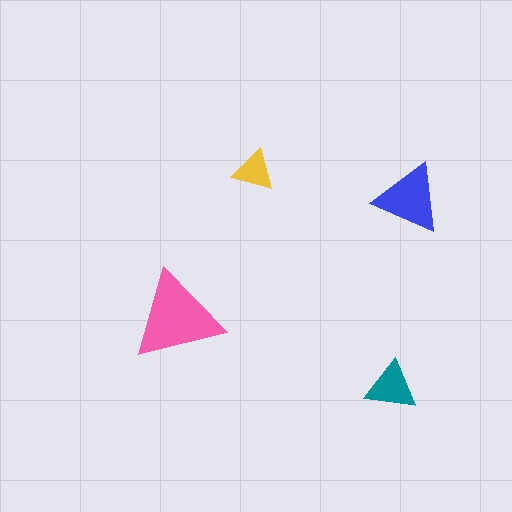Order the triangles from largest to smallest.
the pink one, the blue one, the teal one, the yellow one.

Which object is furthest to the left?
The pink triangle is leftmost.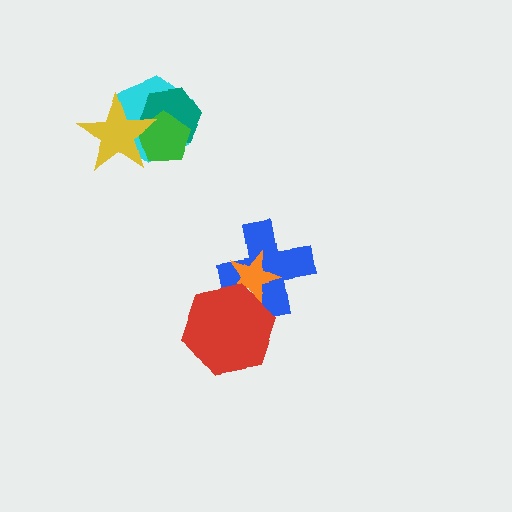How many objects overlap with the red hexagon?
2 objects overlap with the red hexagon.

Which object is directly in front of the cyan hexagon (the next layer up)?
The teal hexagon is directly in front of the cyan hexagon.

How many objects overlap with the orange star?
2 objects overlap with the orange star.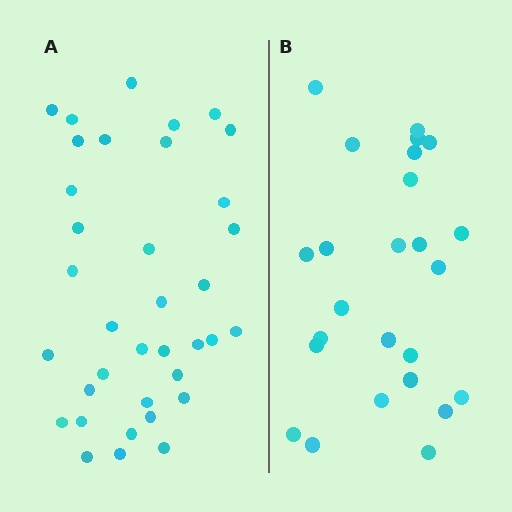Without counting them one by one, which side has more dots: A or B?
Region A (the left region) has more dots.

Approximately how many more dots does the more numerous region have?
Region A has roughly 12 or so more dots than region B.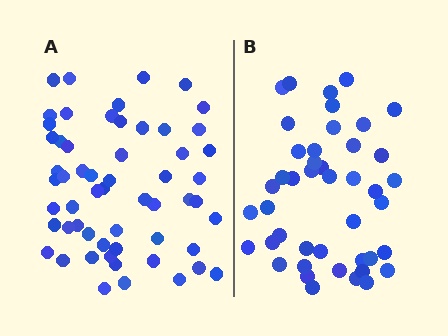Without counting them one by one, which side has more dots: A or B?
Region A (the left region) has more dots.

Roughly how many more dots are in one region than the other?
Region A has approximately 15 more dots than region B.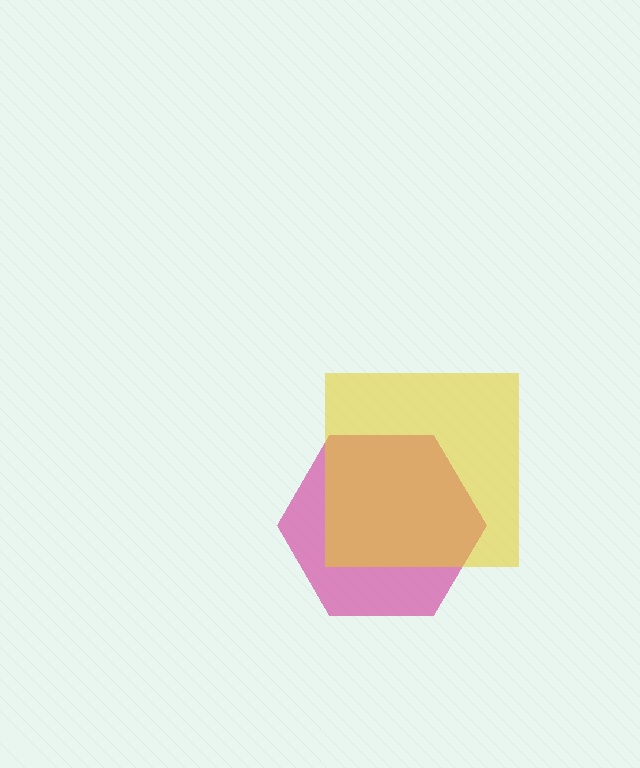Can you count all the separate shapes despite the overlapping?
Yes, there are 2 separate shapes.